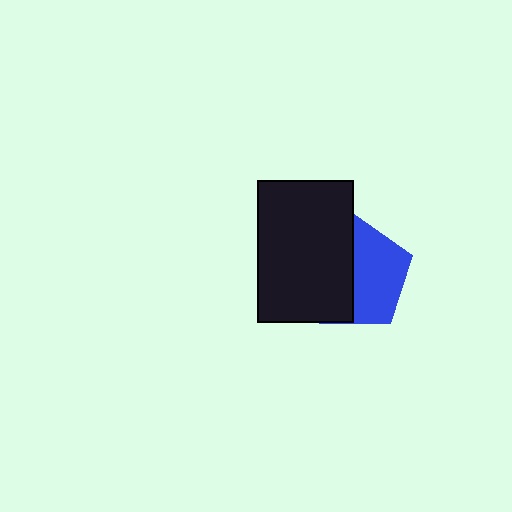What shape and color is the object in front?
The object in front is a black rectangle.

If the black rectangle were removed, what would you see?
You would see the complete blue pentagon.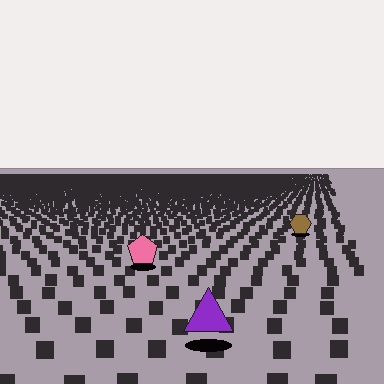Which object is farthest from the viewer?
The brown hexagon is farthest from the viewer. It appears smaller and the ground texture around it is denser.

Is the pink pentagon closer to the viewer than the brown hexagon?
Yes. The pink pentagon is closer — you can tell from the texture gradient: the ground texture is coarser near it.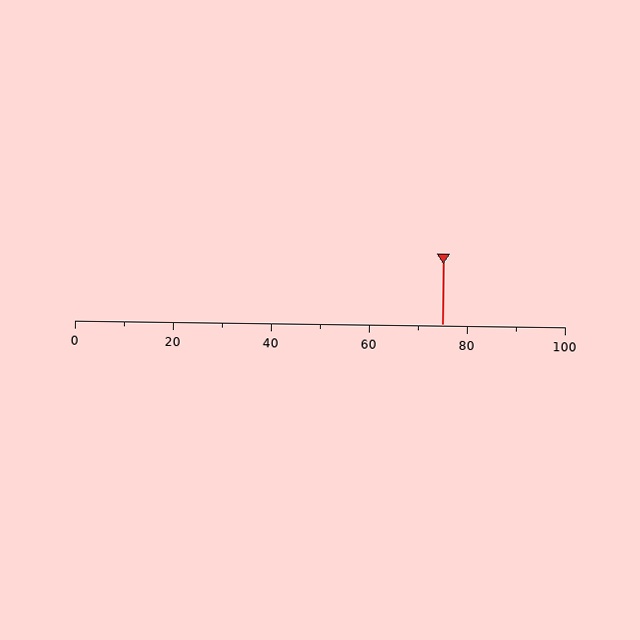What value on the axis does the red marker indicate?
The marker indicates approximately 75.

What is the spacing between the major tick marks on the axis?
The major ticks are spaced 20 apart.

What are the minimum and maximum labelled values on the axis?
The axis runs from 0 to 100.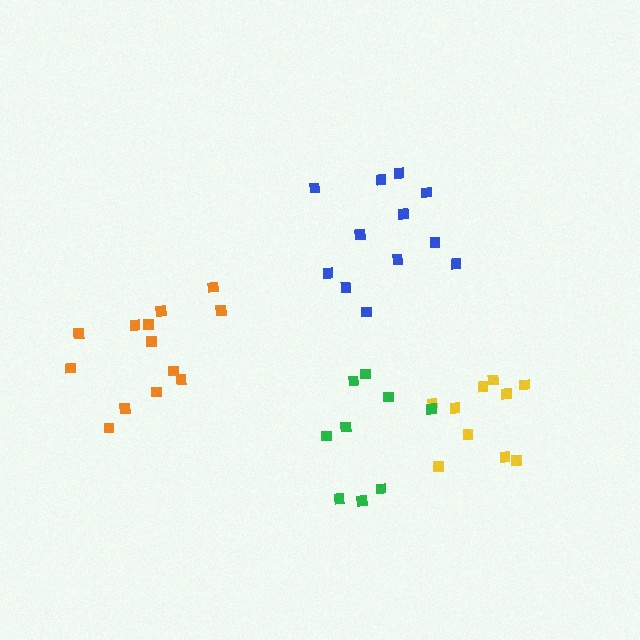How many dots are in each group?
Group 1: 13 dots, Group 2: 12 dots, Group 3: 10 dots, Group 4: 9 dots (44 total).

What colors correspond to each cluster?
The clusters are colored: orange, blue, yellow, green.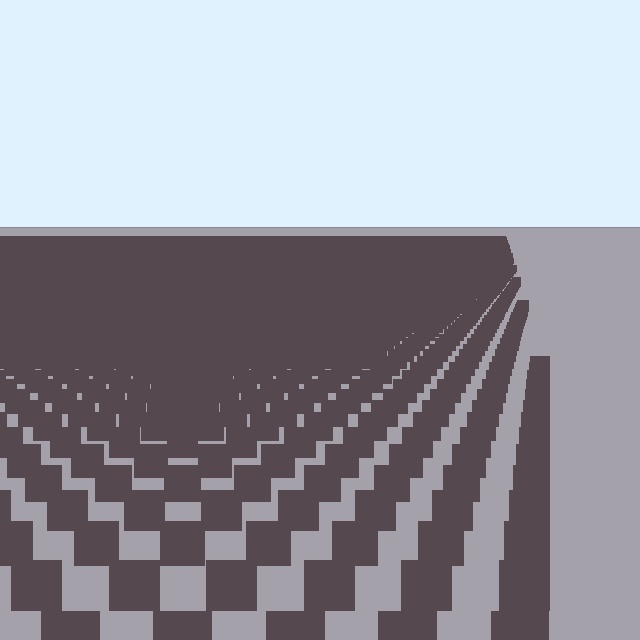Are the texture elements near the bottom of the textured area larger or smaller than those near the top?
Larger. Near the bottom, elements are closer to the viewer and appear at a bigger on-screen size.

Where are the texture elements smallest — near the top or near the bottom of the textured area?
Near the top.